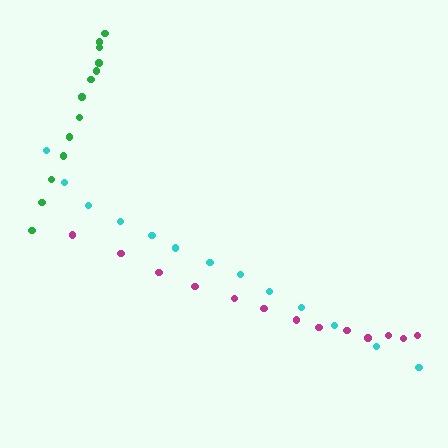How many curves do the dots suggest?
There are 3 distinct paths.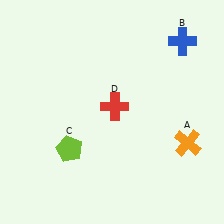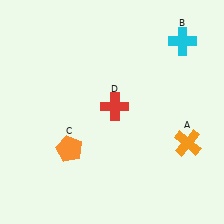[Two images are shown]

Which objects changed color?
B changed from blue to cyan. C changed from lime to orange.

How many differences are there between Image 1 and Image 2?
There are 2 differences between the two images.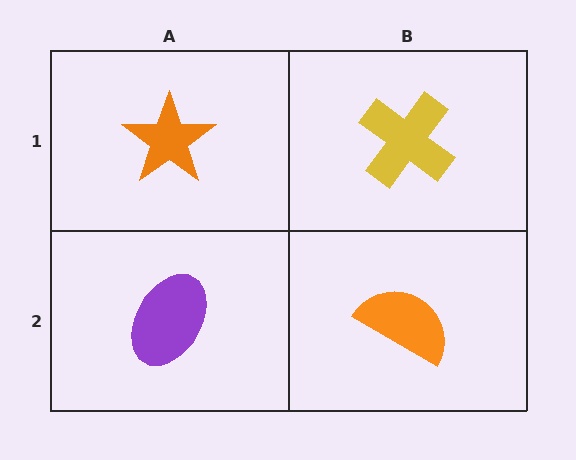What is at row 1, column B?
A yellow cross.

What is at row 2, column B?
An orange semicircle.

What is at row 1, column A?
An orange star.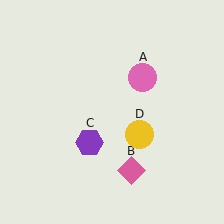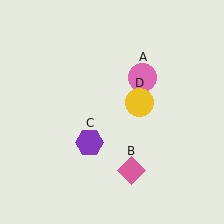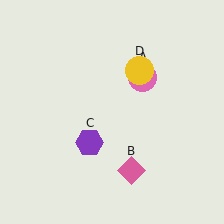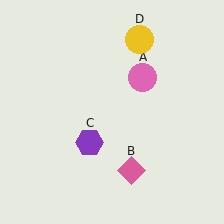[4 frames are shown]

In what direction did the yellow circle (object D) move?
The yellow circle (object D) moved up.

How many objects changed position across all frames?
1 object changed position: yellow circle (object D).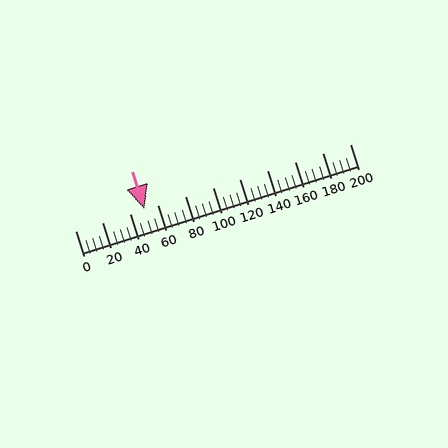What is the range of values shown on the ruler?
The ruler shows values from 0 to 200.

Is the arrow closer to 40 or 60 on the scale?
The arrow is closer to 60.